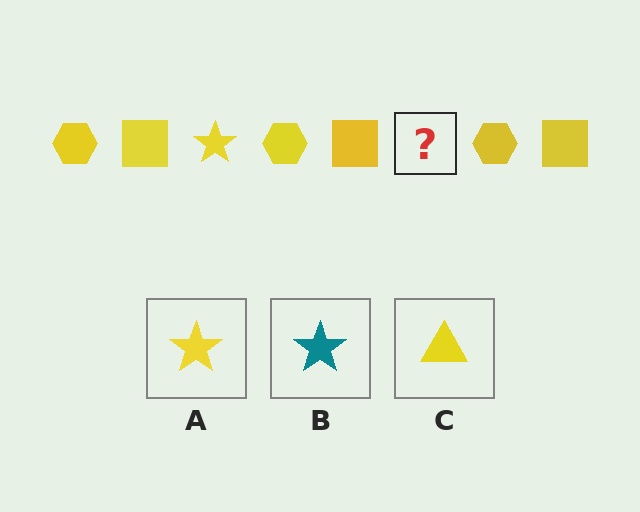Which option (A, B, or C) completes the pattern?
A.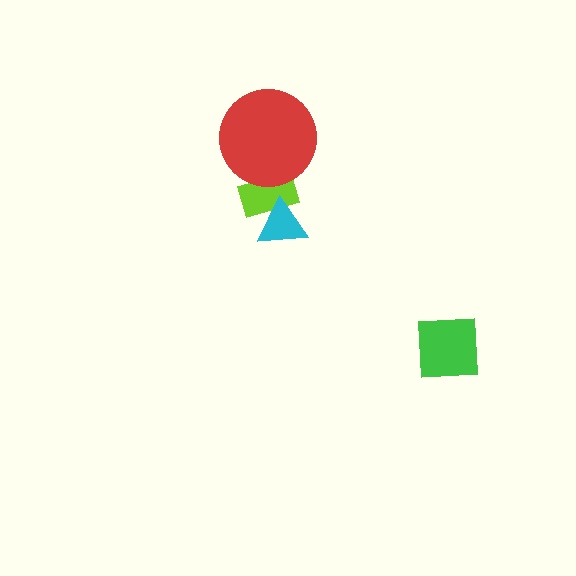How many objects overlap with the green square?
0 objects overlap with the green square.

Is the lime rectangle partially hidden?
Yes, it is partially covered by another shape.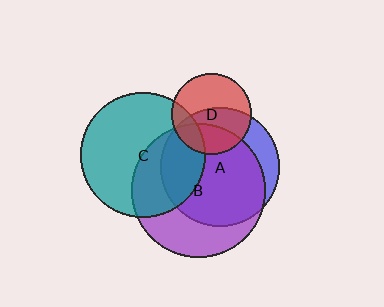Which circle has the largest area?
Circle B (purple).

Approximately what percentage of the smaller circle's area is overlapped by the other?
Approximately 30%.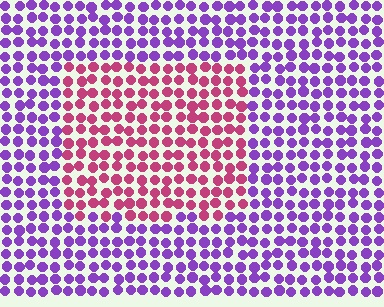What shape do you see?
I see a rectangle.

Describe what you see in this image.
The image is filled with small purple elements in a uniform arrangement. A rectangle-shaped region is visible where the elements are tinted to a slightly different hue, forming a subtle color boundary.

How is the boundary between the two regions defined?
The boundary is defined purely by a slight shift in hue (about 59 degrees). Spacing, size, and orientation are identical on both sides.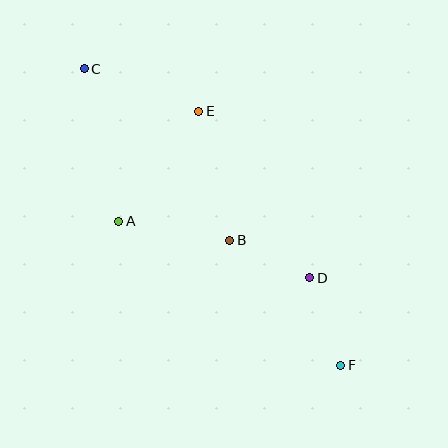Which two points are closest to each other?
Points B and D are closest to each other.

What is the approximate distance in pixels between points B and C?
The distance between B and C is approximately 225 pixels.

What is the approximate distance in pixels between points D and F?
The distance between D and F is approximately 92 pixels.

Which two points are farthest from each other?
Points C and F are farthest from each other.